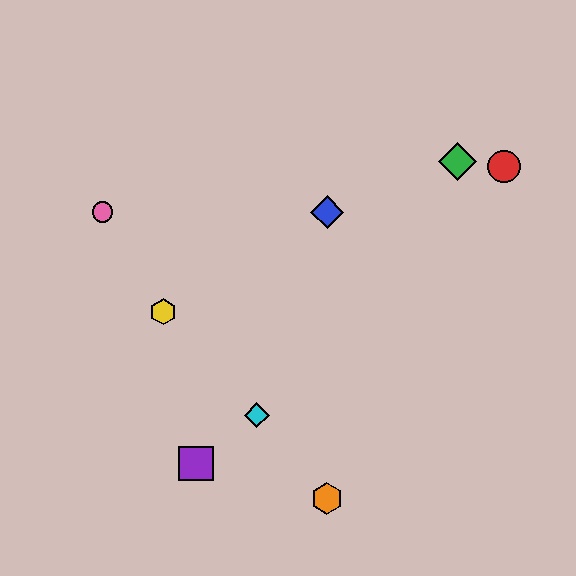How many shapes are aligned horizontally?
2 shapes (the blue diamond, the pink circle) are aligned horizontally.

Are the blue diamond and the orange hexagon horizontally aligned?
No, the blue diamond is at y≈212 and the orange hexagon is at y≈498.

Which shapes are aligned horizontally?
The blue diamond, the pink circle are aligned horizontally.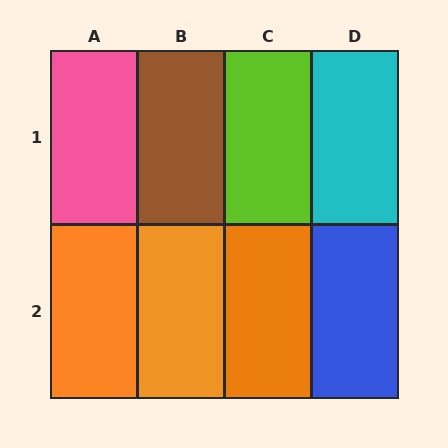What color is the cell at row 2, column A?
Orange.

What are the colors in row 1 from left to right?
Pink, brown, lime, cyan.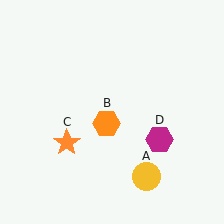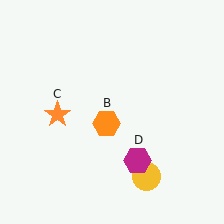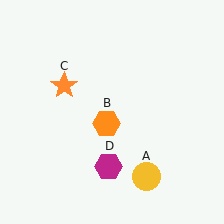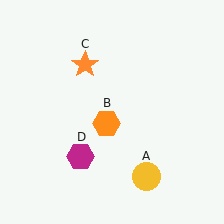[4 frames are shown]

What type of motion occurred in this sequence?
The orange star (object C), magenta hexagon (object D) rotated clockwise around the center of the scene.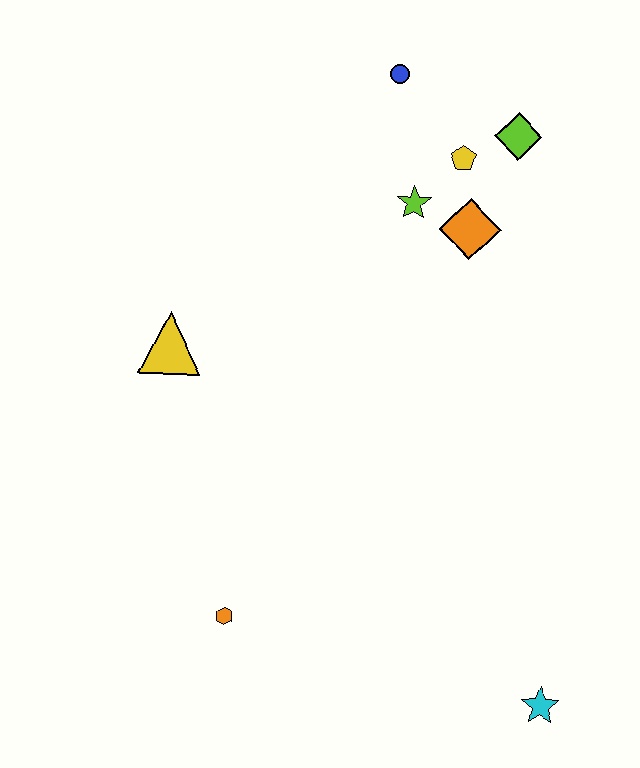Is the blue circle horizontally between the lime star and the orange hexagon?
Yes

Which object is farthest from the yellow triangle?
The cyan star is farthest from the yellow triangle.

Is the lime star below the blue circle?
Yes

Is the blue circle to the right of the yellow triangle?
Yes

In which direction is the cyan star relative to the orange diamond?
The cyan star is below the orange diamond.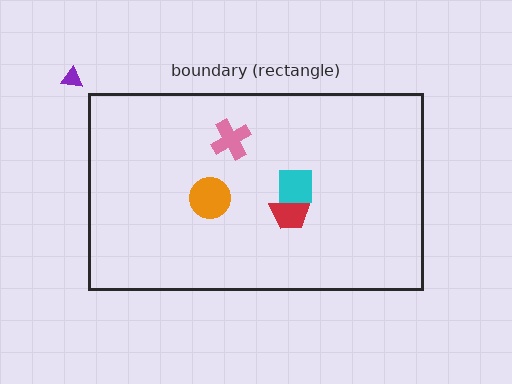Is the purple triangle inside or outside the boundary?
Outside.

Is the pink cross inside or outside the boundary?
Inside.